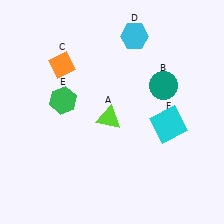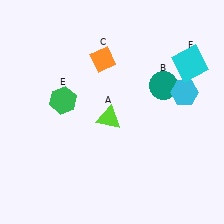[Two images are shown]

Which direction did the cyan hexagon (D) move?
The cyan hexagon (D) moved down.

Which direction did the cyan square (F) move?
The cyan square (F) moved up.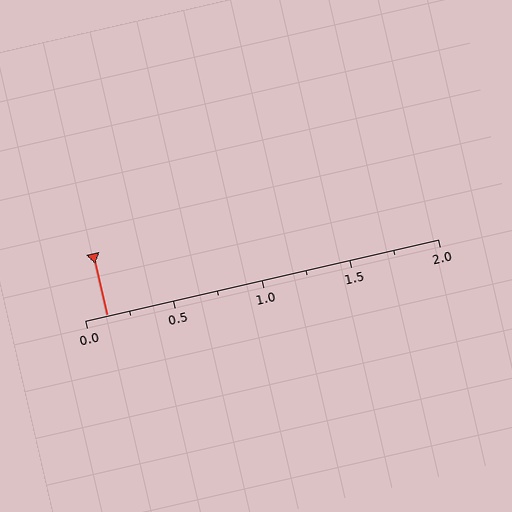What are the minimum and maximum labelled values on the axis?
The axis runs from 0.0 to 2.0.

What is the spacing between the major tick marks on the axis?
The major ticks are spaced 0.5 apart.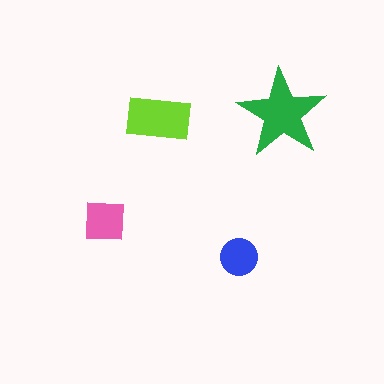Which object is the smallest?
The blue circle.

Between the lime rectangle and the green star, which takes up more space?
The green star.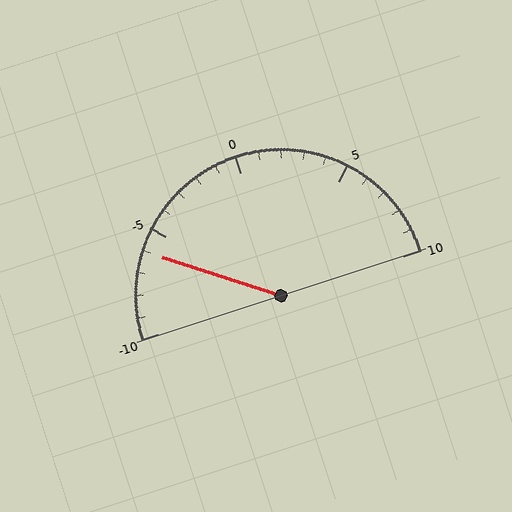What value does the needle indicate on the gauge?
The needle indicates approximately -6.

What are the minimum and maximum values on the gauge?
The gauge ranges from -10 to 10.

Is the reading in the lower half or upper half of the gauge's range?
The reading is in the lower half of the range (-10 to 10).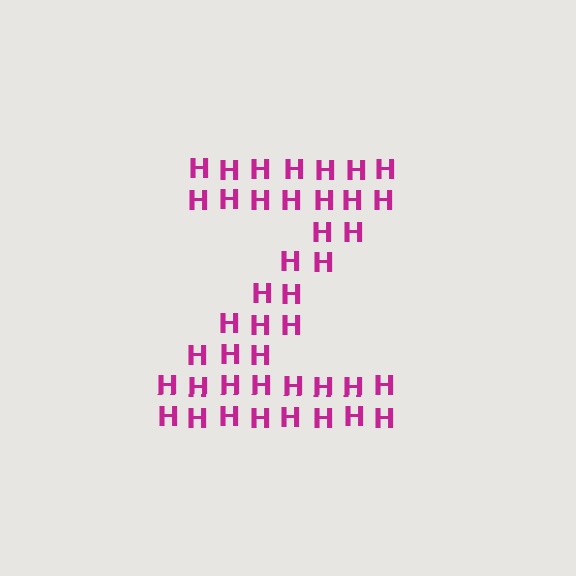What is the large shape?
The large shape is the letter Z.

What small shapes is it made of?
It is made of small letter H's.